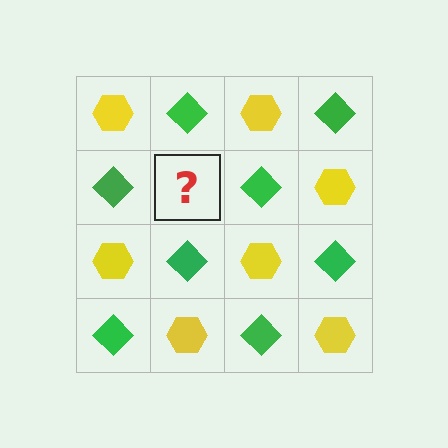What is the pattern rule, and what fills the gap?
The rule is that it alternates yellow hexagon and green diamond in a checkerboard pattern. The gap should be filled with a yellow hexagon.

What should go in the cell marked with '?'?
The missing cell should contain a yellow hexagon.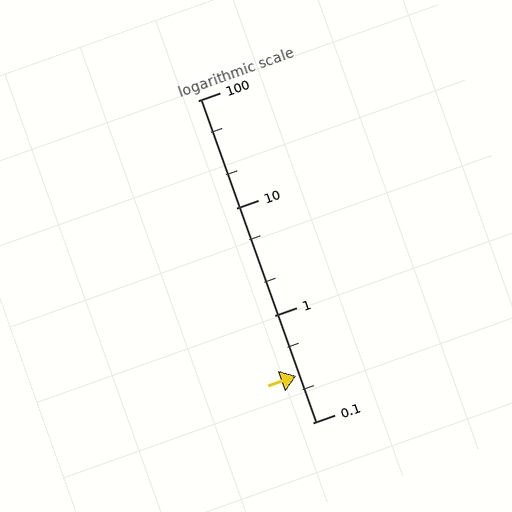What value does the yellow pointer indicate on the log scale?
The pointer indicates approximately 0.27.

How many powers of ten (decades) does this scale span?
The scale spans 3 decades, from 0.1 to 100.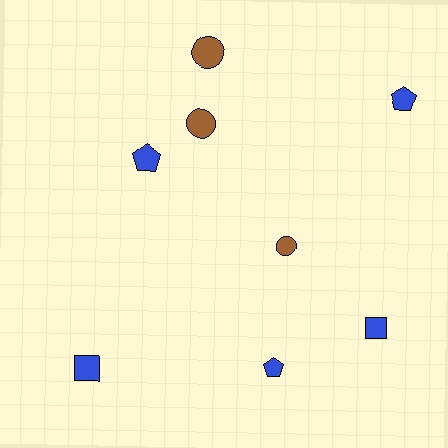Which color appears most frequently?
Blue, with 5 objects.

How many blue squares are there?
There are 2 blue squares.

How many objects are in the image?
There are 8 objects.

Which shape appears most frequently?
Pentagon, with 3 objects.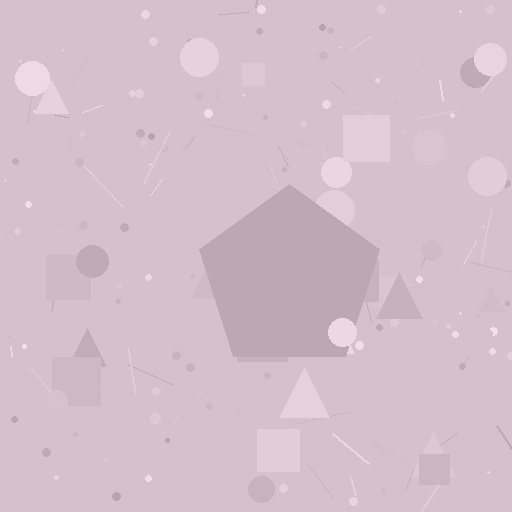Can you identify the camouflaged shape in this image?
The camouflaged shape is a pentagon.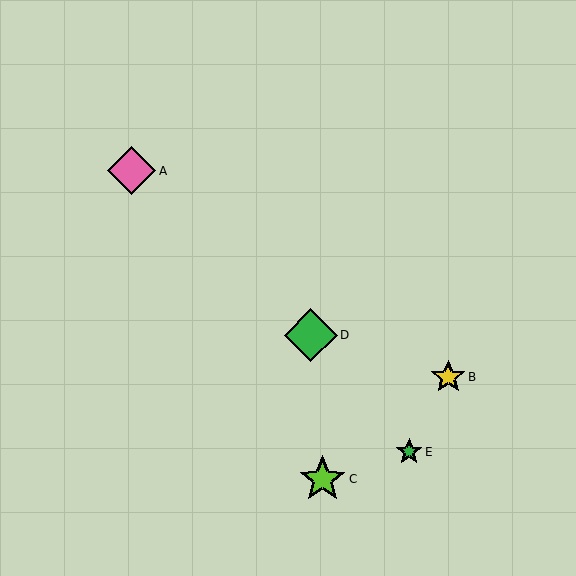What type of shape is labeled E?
Shape E is a green star.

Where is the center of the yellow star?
The center of the yellow star is at (448, 377).